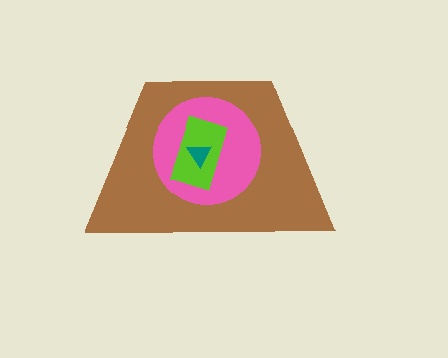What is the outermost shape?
The brown trapezoid.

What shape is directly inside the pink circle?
The lime rectangle.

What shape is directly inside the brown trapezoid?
The pink circle.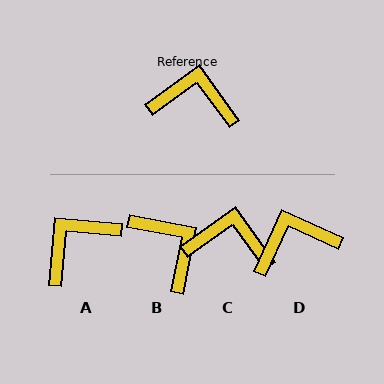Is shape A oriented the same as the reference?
No, it is off by about 49 degrees.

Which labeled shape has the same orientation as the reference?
C.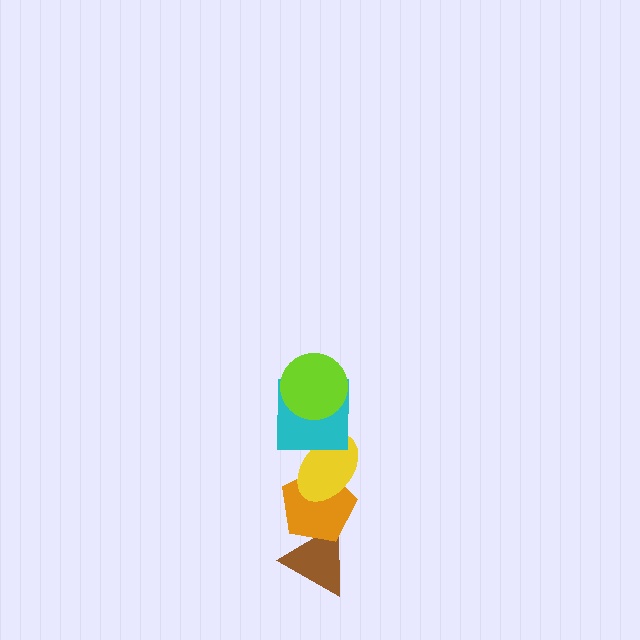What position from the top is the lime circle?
The lime circle is 1st from the top.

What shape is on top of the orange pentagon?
The yellow ellipse is on top of the orange pentagon.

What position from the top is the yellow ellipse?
The yellow ellipse is 3rd from the top.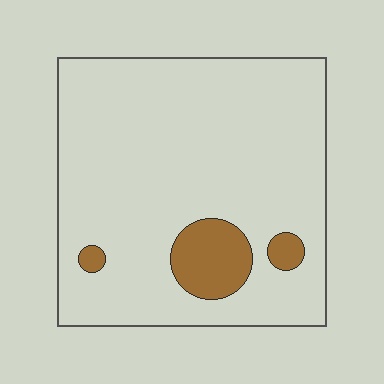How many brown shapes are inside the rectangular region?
3.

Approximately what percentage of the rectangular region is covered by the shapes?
Approximately 10%.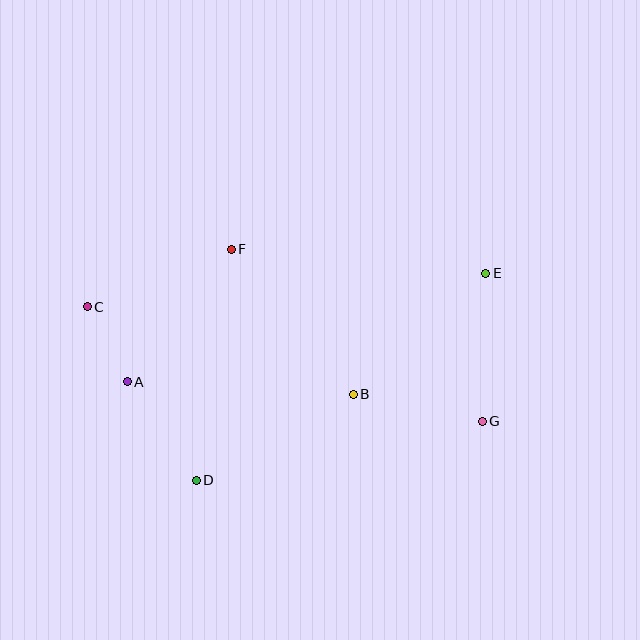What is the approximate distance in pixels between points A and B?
The distance between A and B is approximately 226 pixels.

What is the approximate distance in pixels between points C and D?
The distance between C and D is approximately 205 pixels.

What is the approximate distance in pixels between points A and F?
The distance between A and F is approximately 169 pixels.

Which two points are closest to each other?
Points A and C are closest to each other.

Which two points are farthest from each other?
Points C and G are farthest from each other.